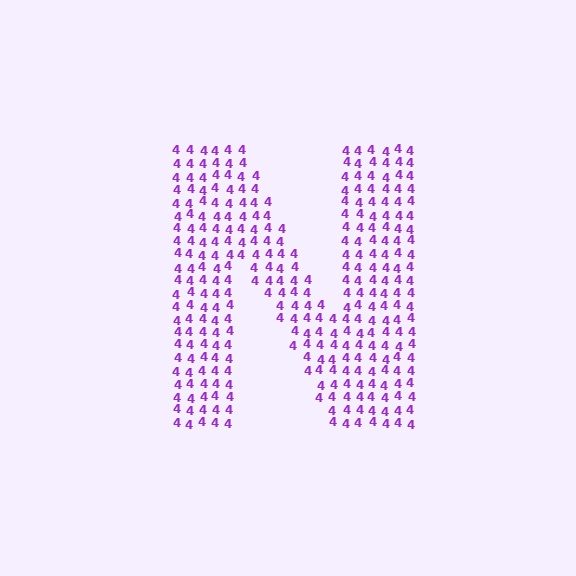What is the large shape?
The large shape is the letter N.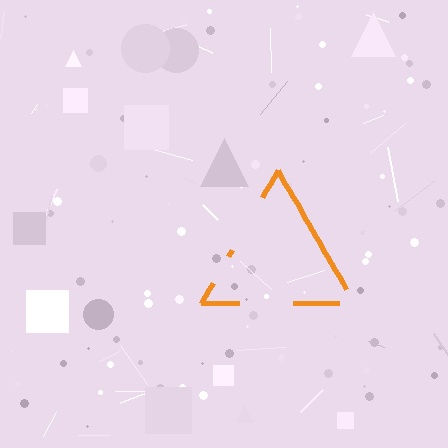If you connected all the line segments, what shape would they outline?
They would outline a triangle.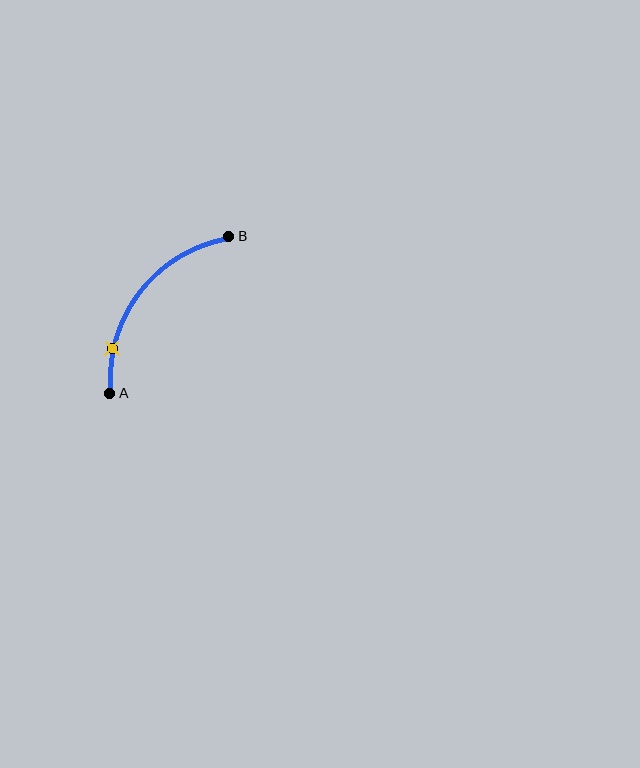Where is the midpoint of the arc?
The arc midpoint is the point on the curve farthest from the straight line joining A and B. It sits above and to the left of that line.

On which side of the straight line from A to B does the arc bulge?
The arc bulges above and to the left of the straight line connecting A and B.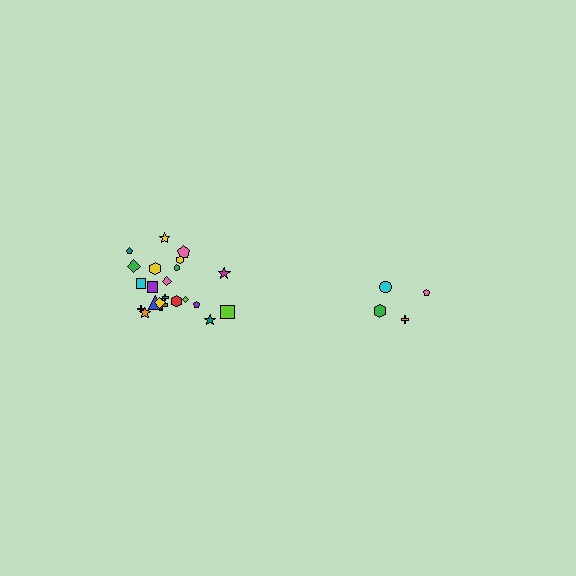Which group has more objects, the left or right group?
The left group.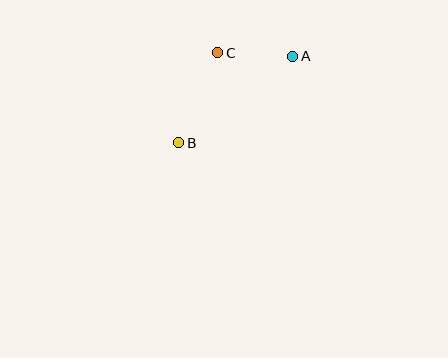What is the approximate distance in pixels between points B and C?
The distance between B and C is approximately 98 pixels.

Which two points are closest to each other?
Points A and C are closest to each other.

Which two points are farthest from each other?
Points A and B are farthest from each other.